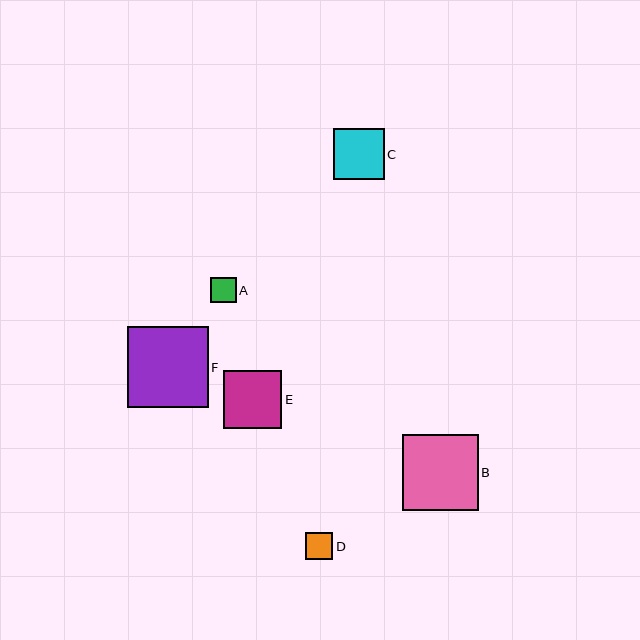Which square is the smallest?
Square A is the smallest with a size of approximately 26 pixels.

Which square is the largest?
Square F is the largest with a size of approximately 81 pixels.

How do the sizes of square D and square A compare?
Square D and square A are approximately the same size.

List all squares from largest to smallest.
From largest to smallest: F, B, E, C, D, A.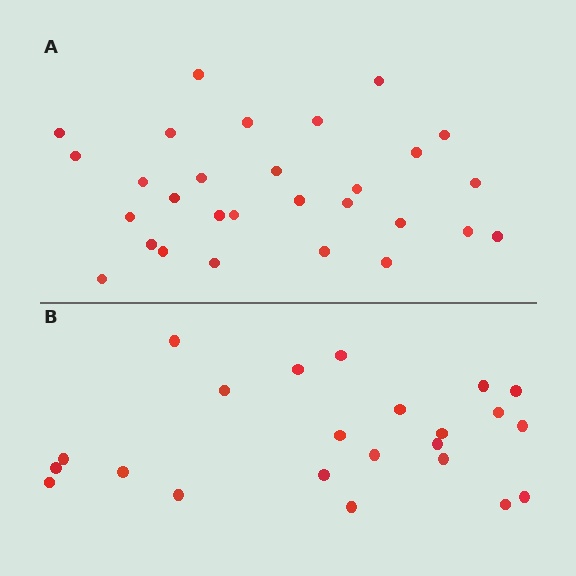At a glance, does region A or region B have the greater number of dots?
Region A (the top region) has more dots.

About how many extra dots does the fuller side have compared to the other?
Region A has about 6 more dots than region B.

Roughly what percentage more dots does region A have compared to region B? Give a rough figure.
About 25% more.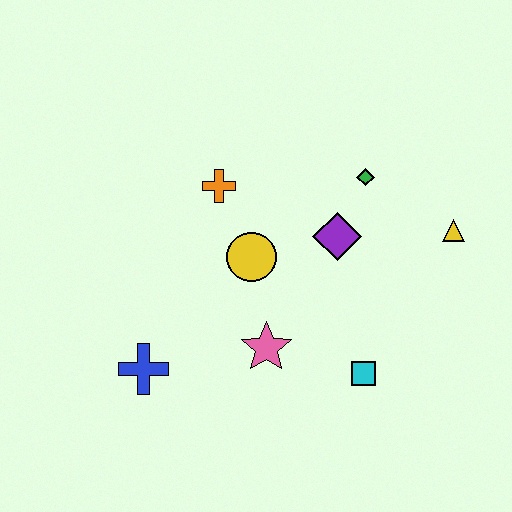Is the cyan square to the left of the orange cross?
No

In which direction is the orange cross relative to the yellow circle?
The orange cross is above the yellow circle.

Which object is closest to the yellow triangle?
The green diamond is closest to the yellow triangle.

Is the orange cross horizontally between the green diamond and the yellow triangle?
No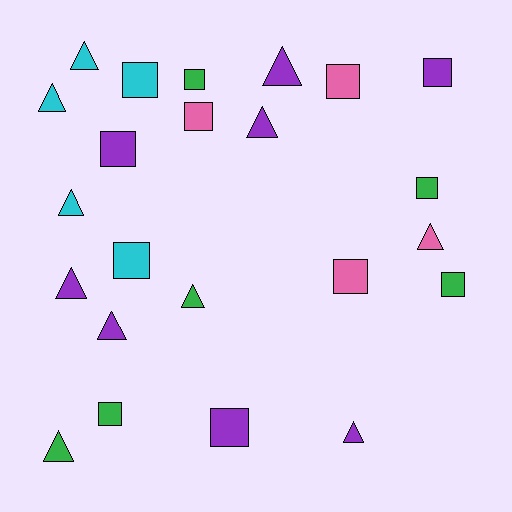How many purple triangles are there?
There are 5 purple triangles.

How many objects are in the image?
There are 23 objects.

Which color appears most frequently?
Purple, with 8 objects.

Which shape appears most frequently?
Square, with 12 objects.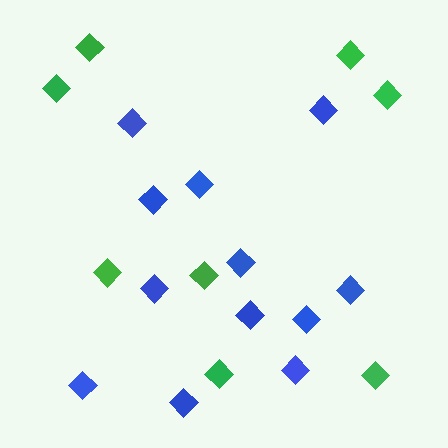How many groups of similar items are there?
There are 2 groups: one group of blue diamonds (12) and one group of green diamonds (8).